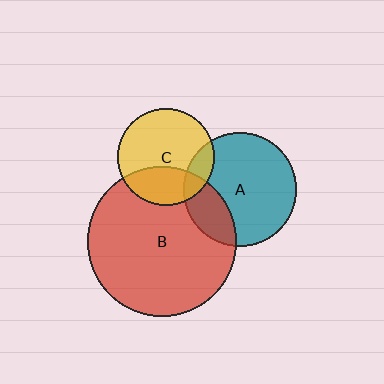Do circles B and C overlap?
Yes.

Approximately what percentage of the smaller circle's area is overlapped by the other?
Approximately 30%.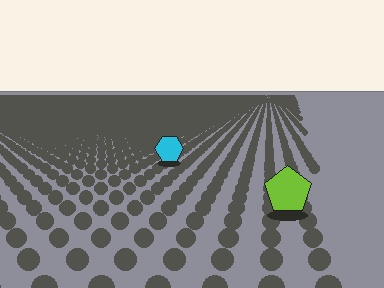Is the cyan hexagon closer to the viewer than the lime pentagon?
No. The lime pentagon is closer — you can tell from the texture gradient: the ground texture is coarser near it.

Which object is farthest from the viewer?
The cyan hexagon is farthest from the viewer. It appears smaller and the ground texture around it is denser.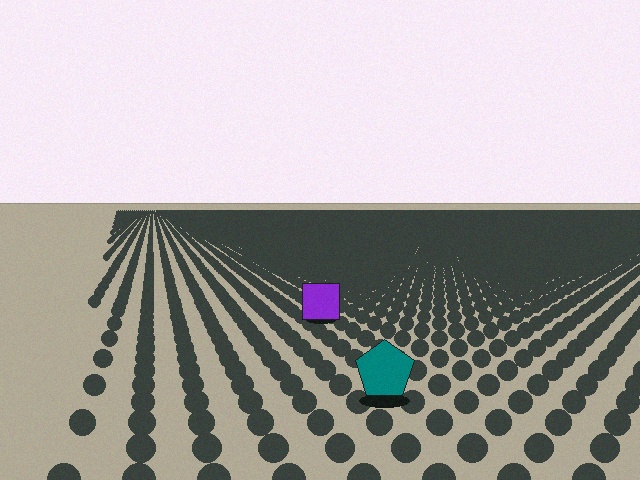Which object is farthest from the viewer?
The purple square is farthest from the viewer. It appears smaller and the ground texture around it is denser.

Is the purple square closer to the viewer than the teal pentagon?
No. The teal pentagon is closer — you can tell from the texture gradient: the ground texture is coarser near it.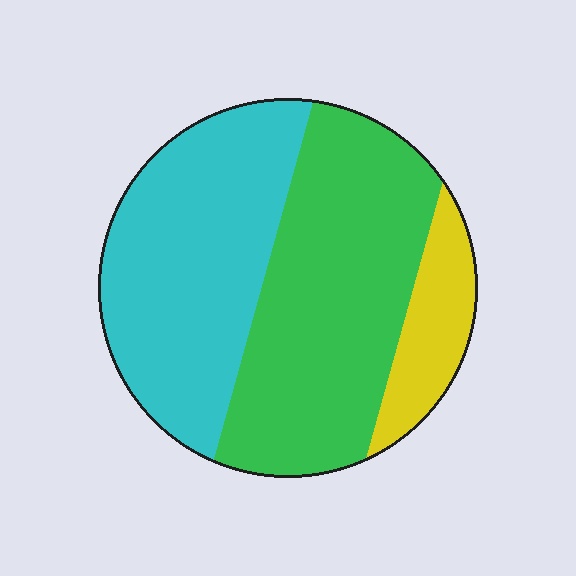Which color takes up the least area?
Yellow, at roughly 10%.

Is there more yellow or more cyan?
Cyan.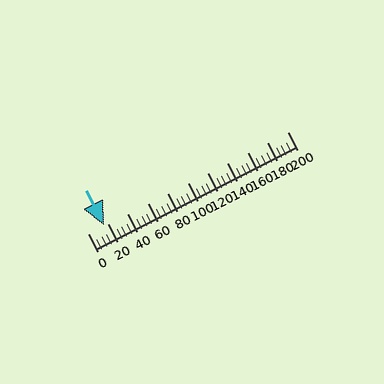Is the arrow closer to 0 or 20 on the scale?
The arrow is closer to 20.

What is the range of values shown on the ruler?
The ruler shows values from 0 to 200.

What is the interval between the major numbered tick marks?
The major tick marks are spaced 20 units apart.